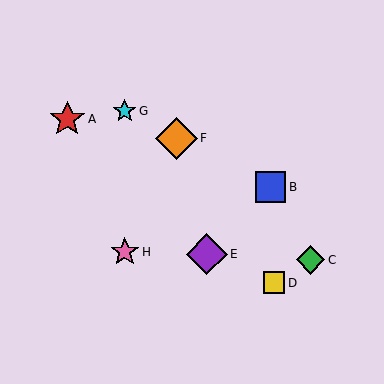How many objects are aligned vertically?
2 objects (G, H) are aligned vertically.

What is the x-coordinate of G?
Object G is at x≈125.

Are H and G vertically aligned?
Yes, both are at x≈125.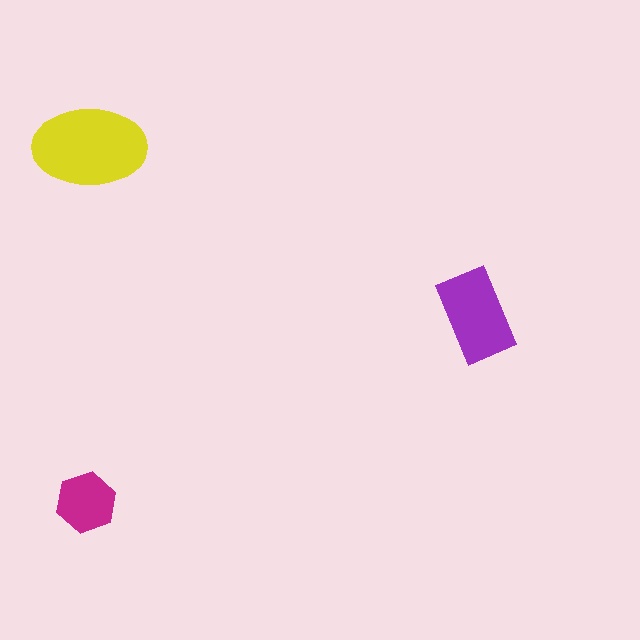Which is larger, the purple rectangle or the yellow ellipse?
The yellow ellipse.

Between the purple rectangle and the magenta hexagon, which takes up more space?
The purple rectangle.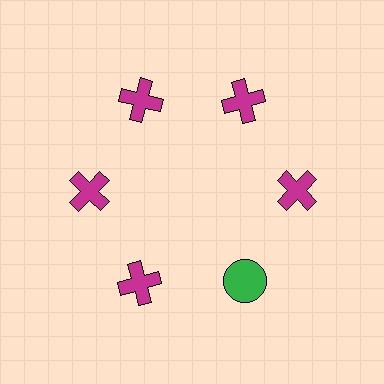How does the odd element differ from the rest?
It differs in both color (green instead of magenta) and shape (circle instead of cross).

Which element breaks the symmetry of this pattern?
The green circle at roughly the 5 o'clock position breaks the symmetry. All other shapes are magenta crosses.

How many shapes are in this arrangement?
There are 6 shapes arranged in a ring pattern.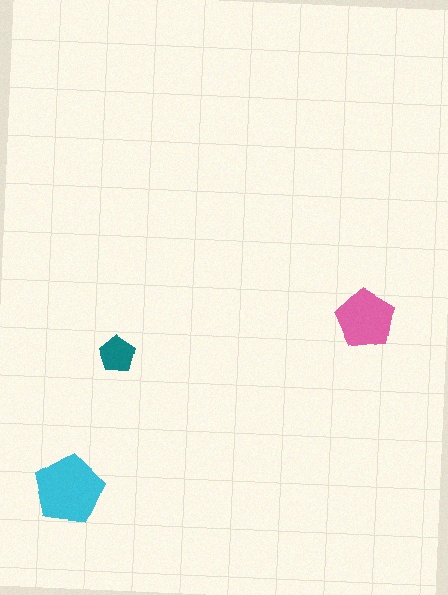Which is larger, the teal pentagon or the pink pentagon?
The pink one.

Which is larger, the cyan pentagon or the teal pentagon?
The cyan one.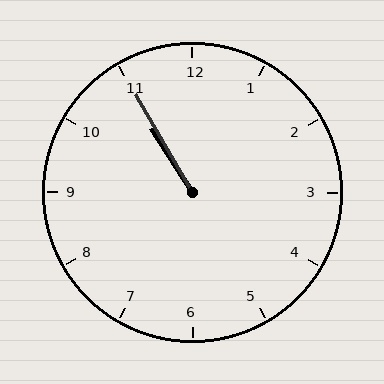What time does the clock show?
10:55.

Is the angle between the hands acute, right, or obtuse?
It is acute.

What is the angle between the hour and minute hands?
Approximately 2 degrees.